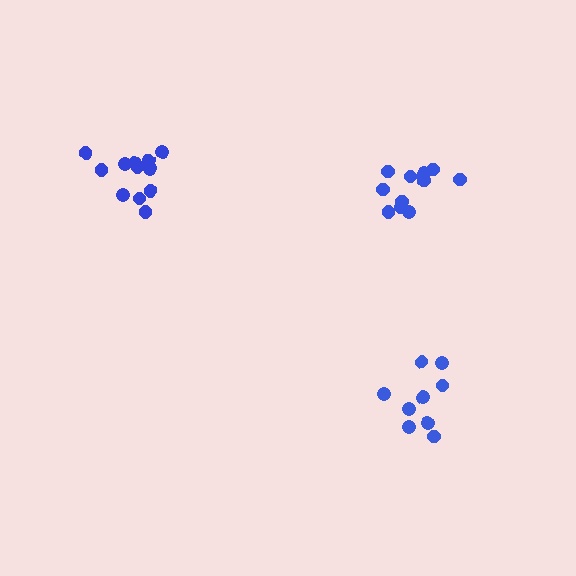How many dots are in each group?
Group 1: 9 dots, Group 2: 12 dots, Group 3: 12 dots (33 total).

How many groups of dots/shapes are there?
There are 3 groups.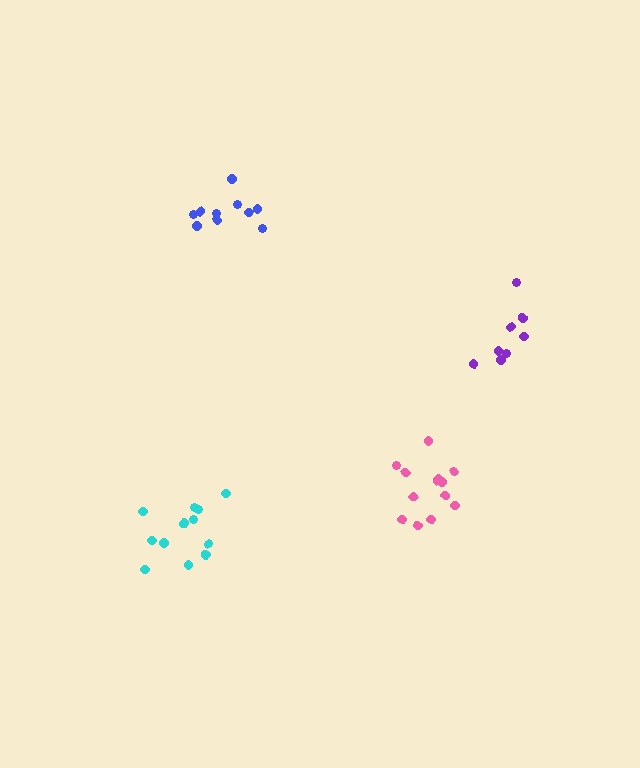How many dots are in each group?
Group 1: 12 dots, Group 2: 8 dots, Group 3: 10 dots, Group 4: 13 dots (43 total).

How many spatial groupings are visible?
There are 4 spatial groupings.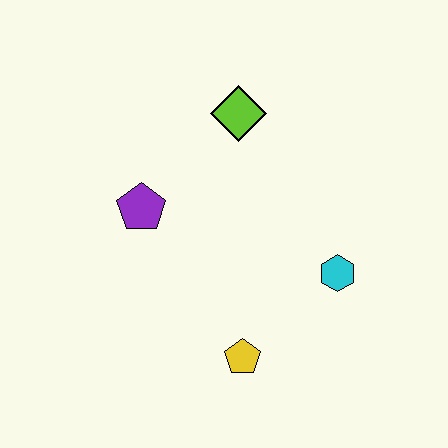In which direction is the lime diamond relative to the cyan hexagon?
The lime diamond is above the cyan hexagon.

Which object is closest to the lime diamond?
The purple pentagon is closest to the lime diamond.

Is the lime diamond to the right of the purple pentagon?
Yes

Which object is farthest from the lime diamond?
The yellow pentagon is farthest from the lime diamond.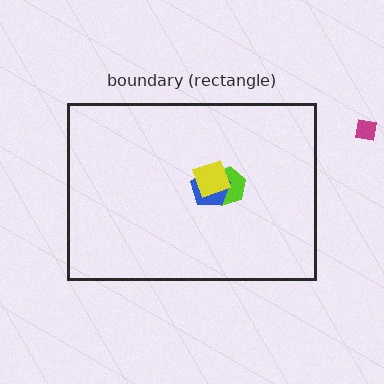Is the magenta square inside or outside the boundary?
Outside.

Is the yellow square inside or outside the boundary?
Inside.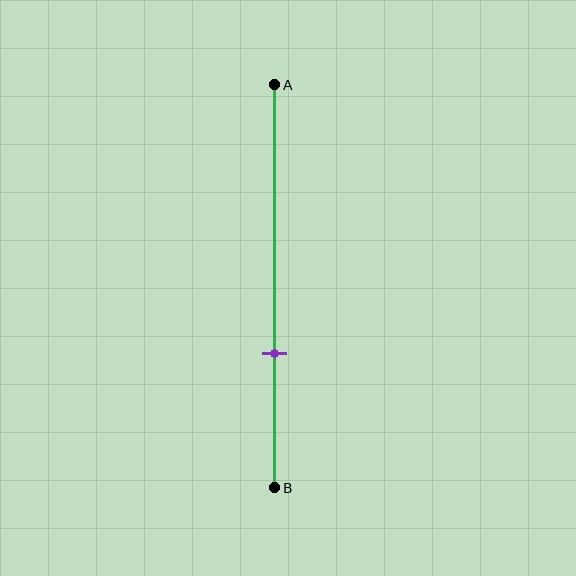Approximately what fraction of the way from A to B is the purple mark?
The purple mark is approximately 65% of the way from A to B.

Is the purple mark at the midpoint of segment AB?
No, the mark is at about 65% from A, not at the 50% midpoint.